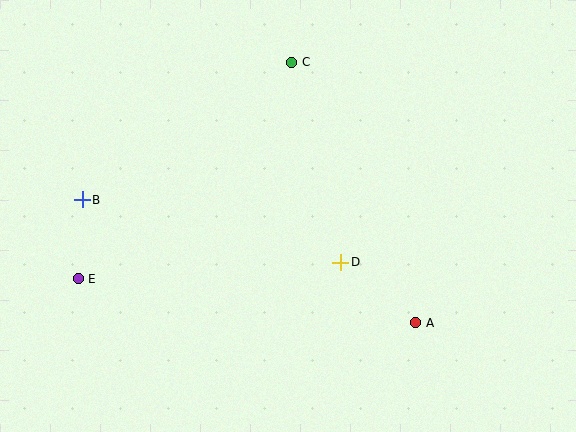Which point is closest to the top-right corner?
Point C is closest to the top-right corner.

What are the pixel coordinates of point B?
Point B is at (82, 200).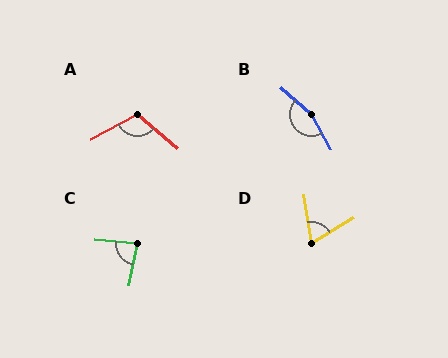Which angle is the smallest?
D, at approximately 67 degrees.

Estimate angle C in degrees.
Approximately 84 degrees.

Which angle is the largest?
B, at approximately 161 degrees.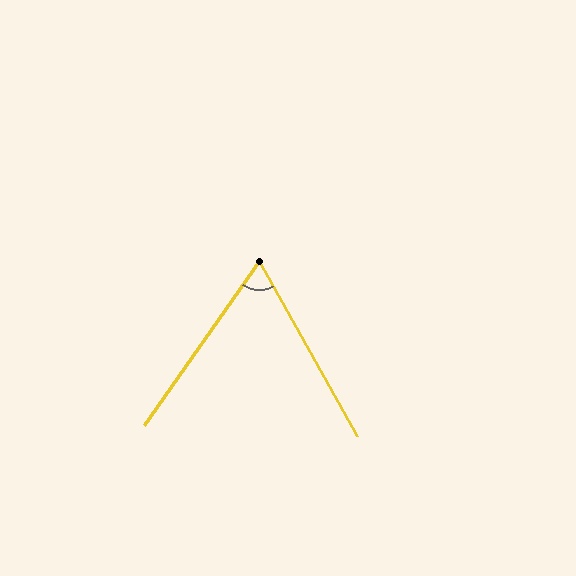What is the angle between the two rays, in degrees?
Approximately 64 degrees.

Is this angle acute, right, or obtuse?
It is acute.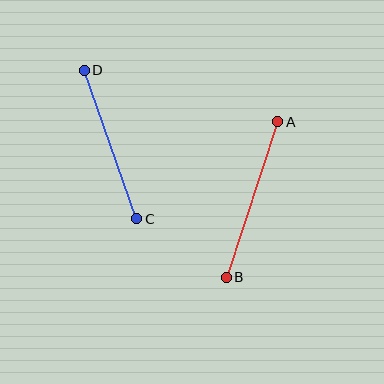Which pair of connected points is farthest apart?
Points A and B are farthest apart.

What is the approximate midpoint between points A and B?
The midpoint is at approximately (252, 200) pixels.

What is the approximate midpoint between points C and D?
The midpoint is at approximately (111, 144) pixels.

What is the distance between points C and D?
The distance is approximately 157 pixels.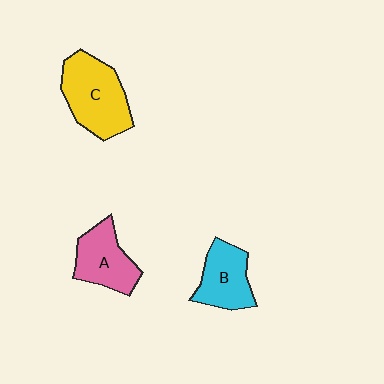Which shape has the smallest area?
Shape B (cyan).